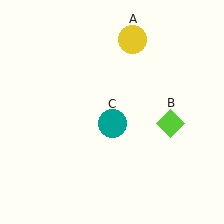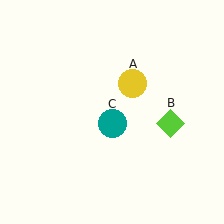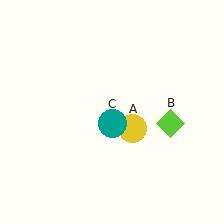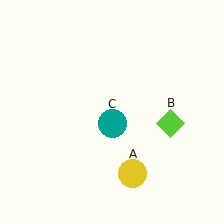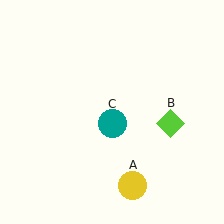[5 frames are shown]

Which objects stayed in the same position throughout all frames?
Lime diamond (object B) and teal circle (object C) remained stationary.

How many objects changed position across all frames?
1 object changed position: yellow circle (object A).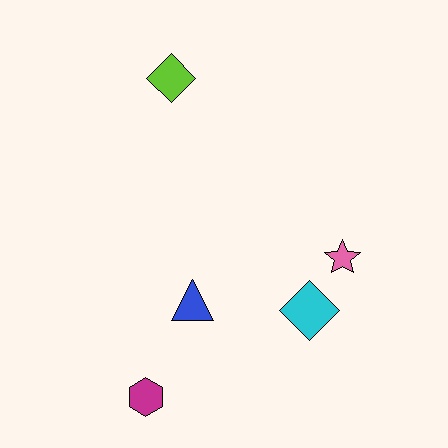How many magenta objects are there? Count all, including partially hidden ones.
There is 1 magenta object.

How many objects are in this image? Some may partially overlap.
There are 5 objects.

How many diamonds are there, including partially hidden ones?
There are 2 diamonds.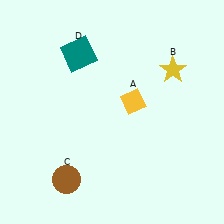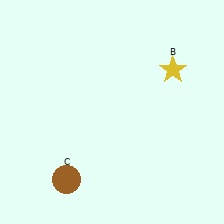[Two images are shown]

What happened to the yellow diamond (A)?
The yellow diamond (A) was removed in Image 2. It was in the top-right area of Image 1.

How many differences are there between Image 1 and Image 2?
There are 2 differences between the two images.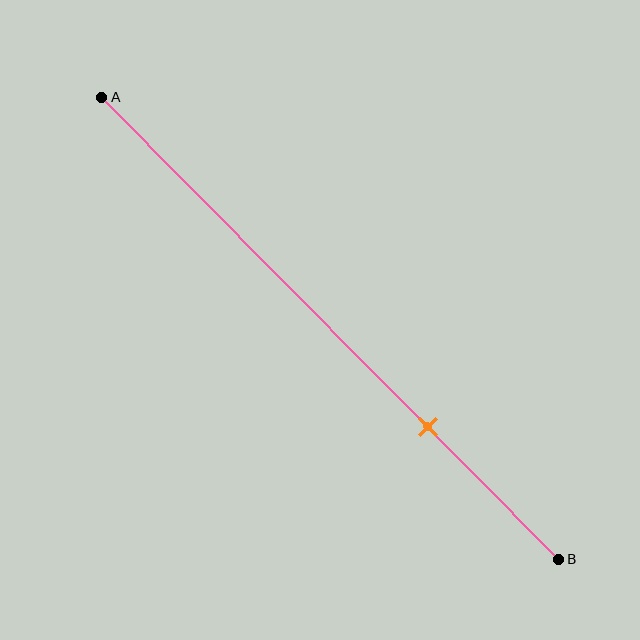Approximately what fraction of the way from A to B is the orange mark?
The orange mark is approximately 70% of the way from A to B.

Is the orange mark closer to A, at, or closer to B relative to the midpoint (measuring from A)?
The orange mark is closer to point B than the midpoint of segment AB.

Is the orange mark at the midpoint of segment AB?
No, the mark is at about 70% from A, not at the 50% midpoint.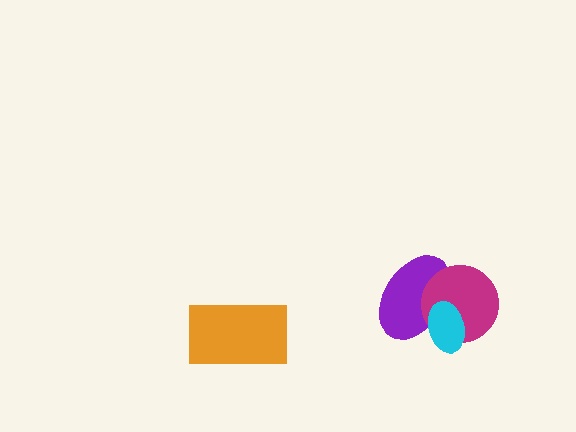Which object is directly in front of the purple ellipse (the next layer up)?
The magenta circle is directly in front of the purple ellipse.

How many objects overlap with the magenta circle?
2 objects overlap with the magenta circle.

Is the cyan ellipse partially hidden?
No, no other shape covers it.